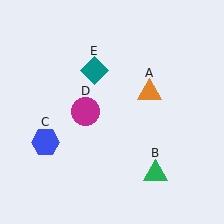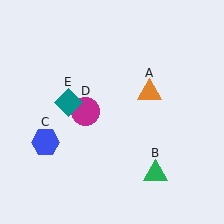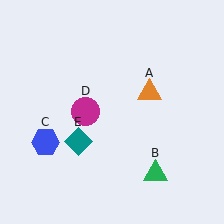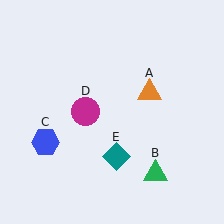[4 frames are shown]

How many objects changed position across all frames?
1 object changed position: teal diamond (object E).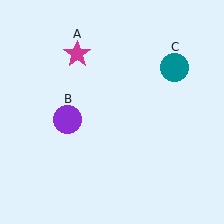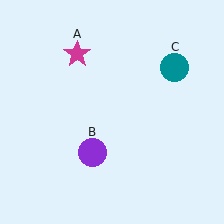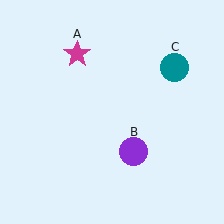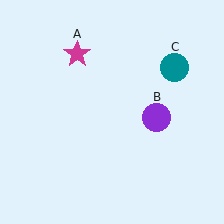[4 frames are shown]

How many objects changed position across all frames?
1 object changed position: purple circle (object B).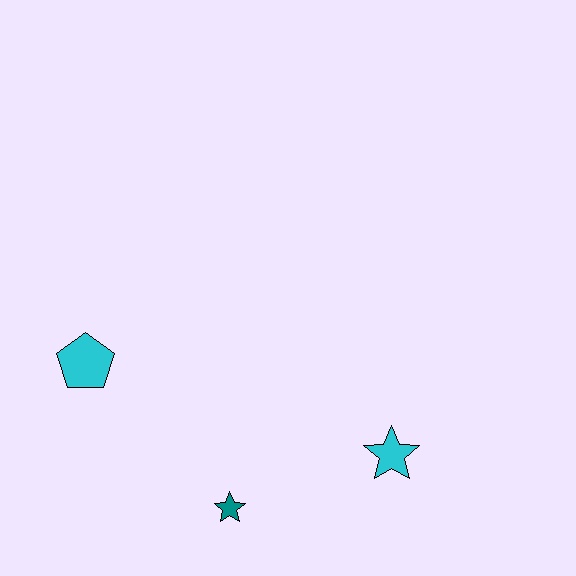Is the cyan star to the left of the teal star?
No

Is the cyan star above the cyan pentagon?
No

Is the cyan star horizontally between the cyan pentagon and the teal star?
No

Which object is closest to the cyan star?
The teal star is closest to the cyan star.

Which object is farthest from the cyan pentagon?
The cyan star is farthest from the cyan pentagon.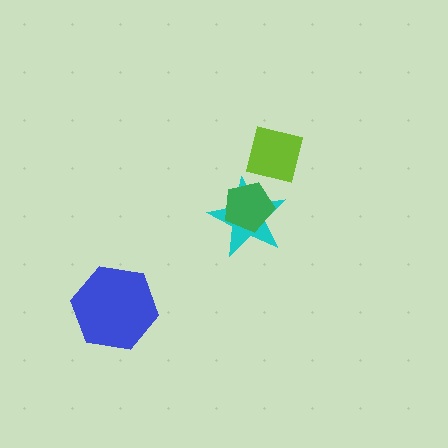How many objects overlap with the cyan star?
1 object overlaps with the cyan star.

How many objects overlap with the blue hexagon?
0 objects overlap with the blue hexagon.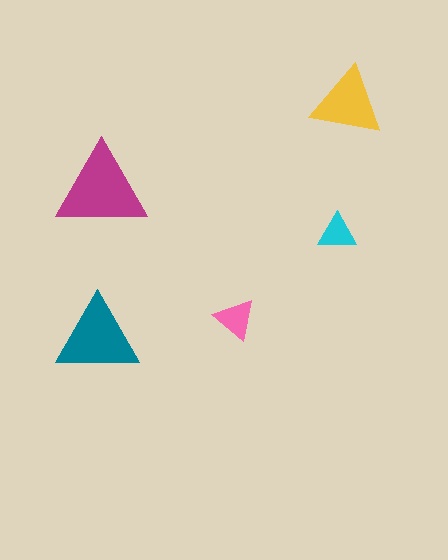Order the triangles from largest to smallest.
the magenta one, the teal one, the yellow one, the pink one, the cyan one.